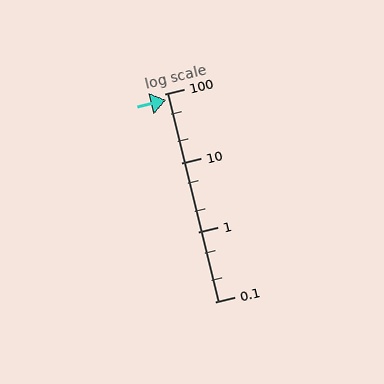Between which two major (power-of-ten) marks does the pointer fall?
The pointer is between 10 and 100.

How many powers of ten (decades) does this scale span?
The scale spans 3 decades, from 0.1 to 100.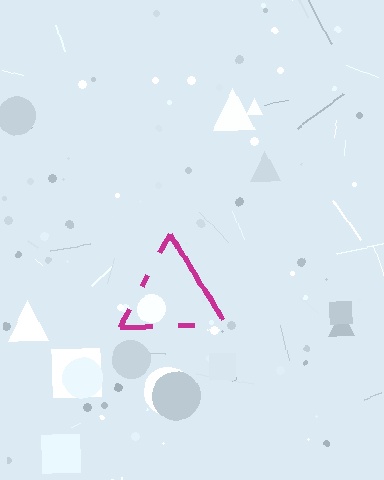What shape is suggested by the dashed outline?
The dashed outline suggests a triangle.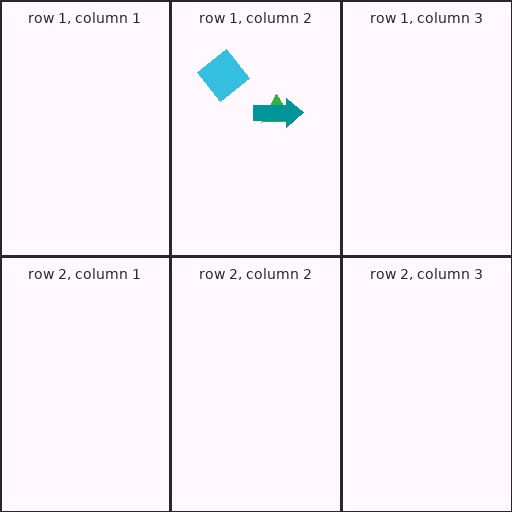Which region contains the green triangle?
The row 1, column 2 region.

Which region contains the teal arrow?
The row 1, column 2 region.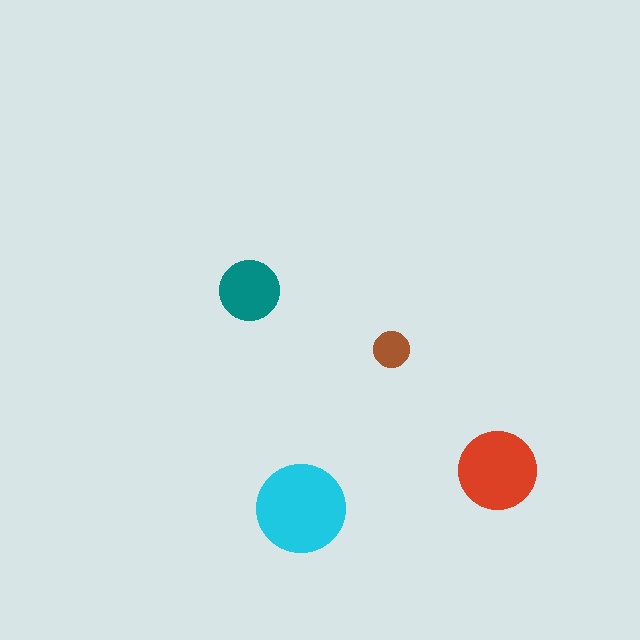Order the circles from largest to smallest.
the cyan one, the red one, the teal one, the brown one.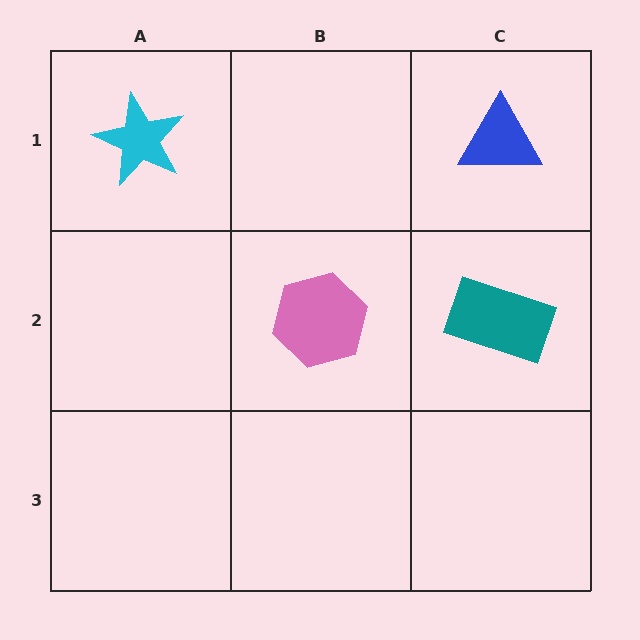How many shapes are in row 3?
0 shapes.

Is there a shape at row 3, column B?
No, that cell is empty.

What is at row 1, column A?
A cyan star.